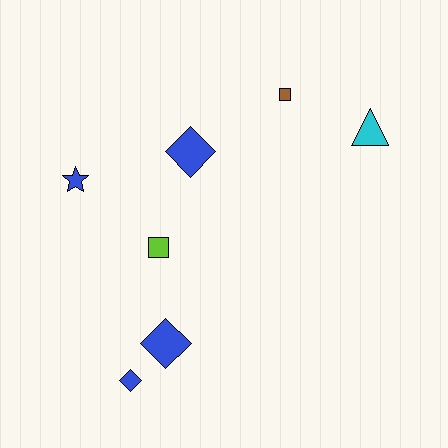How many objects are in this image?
There are 7 objects.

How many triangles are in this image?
There is 1 triangle.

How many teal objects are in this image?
There are no teal objects.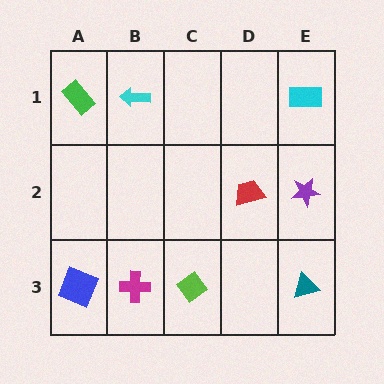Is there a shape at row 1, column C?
No, that cell is empty.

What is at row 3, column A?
A blue square.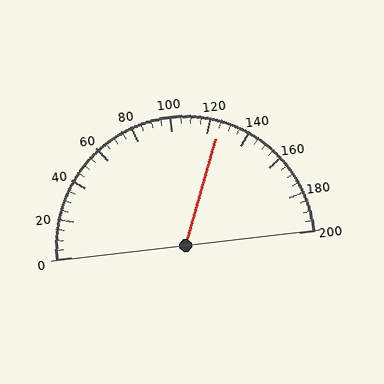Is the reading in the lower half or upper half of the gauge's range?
The reading is in the upper half of the range (0 to 200).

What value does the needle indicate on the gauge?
The needle indicates approximately 125.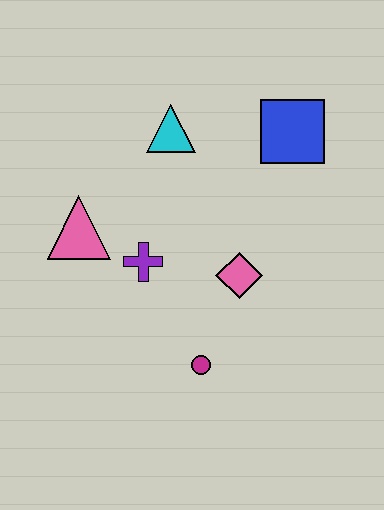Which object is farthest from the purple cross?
The blue square is farthest from the purple cross.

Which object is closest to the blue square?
The cyan triangle is closest to the blue square.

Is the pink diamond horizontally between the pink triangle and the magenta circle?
No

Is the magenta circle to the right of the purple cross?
Yes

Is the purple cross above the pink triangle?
No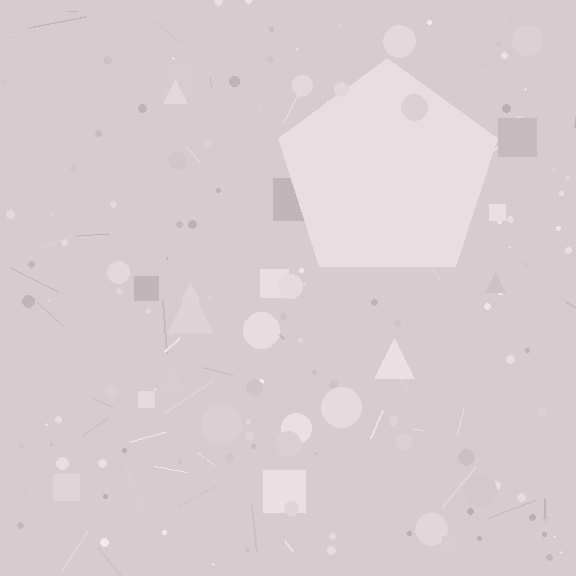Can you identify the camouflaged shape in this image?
The camouflaged shape is a pentagon.